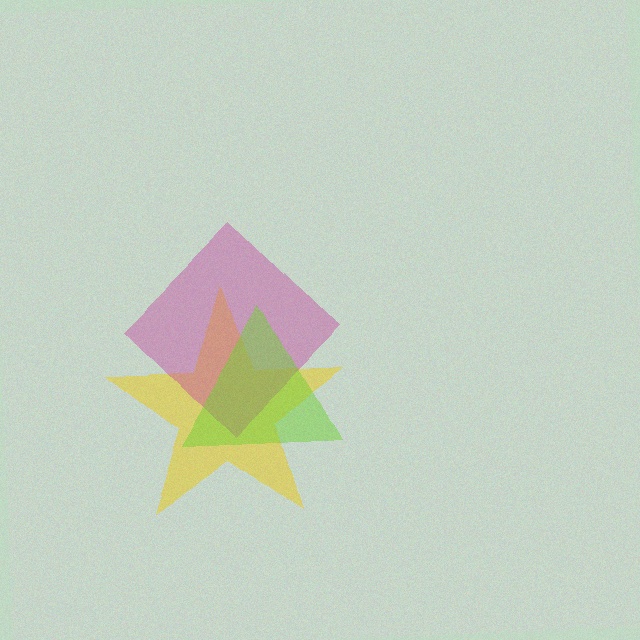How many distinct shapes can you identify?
There are 3 distinct shapes: a yellow star, a magenta diamond, a lime triangle.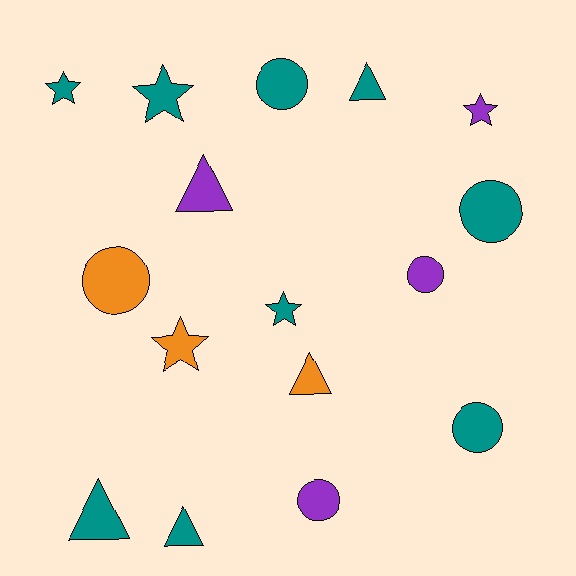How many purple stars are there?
There is 1 purple star.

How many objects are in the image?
There are 16 objects.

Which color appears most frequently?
Teal, with 9 objects.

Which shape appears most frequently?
Circle, with 6 objects.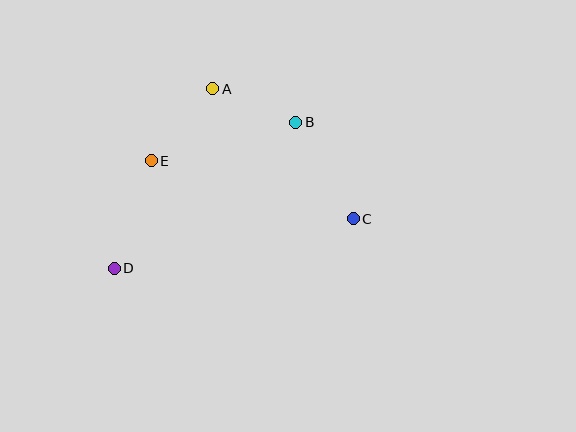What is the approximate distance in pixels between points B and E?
The distance between B and E is approximately 150 pixels.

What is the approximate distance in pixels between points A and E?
The distance between A and E is approximately 95 pixels.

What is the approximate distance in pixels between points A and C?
The distance between A and C is approximately 191 pixels.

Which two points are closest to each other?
Points A and B are closest to each other.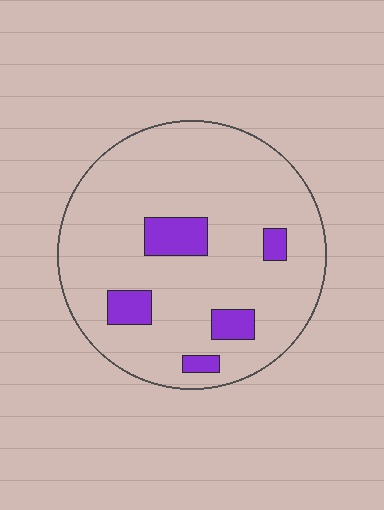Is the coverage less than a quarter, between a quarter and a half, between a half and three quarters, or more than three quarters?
Less than a quarter.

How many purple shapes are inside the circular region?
5.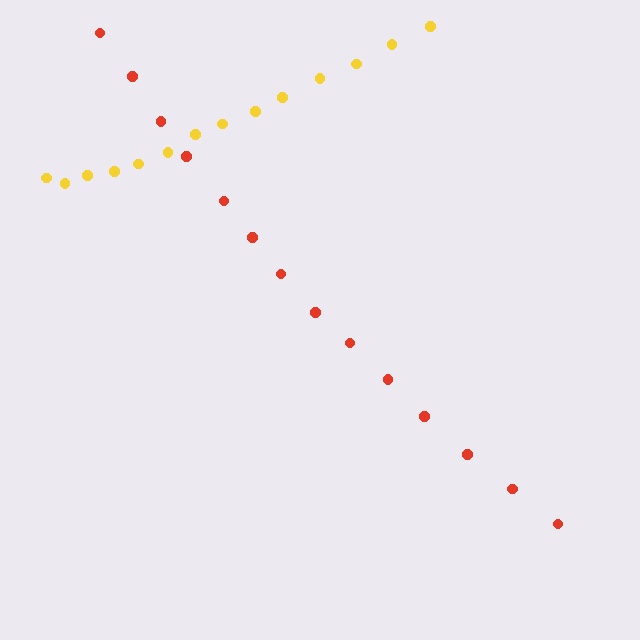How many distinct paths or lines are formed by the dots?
There are 2 distinct paths.